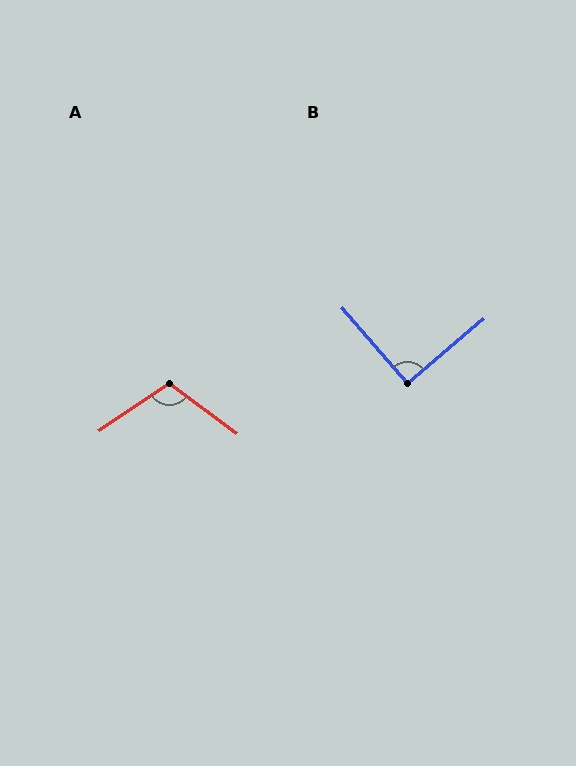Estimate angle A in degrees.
Approximately 110 degrees.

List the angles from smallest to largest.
B (91°), A (110°).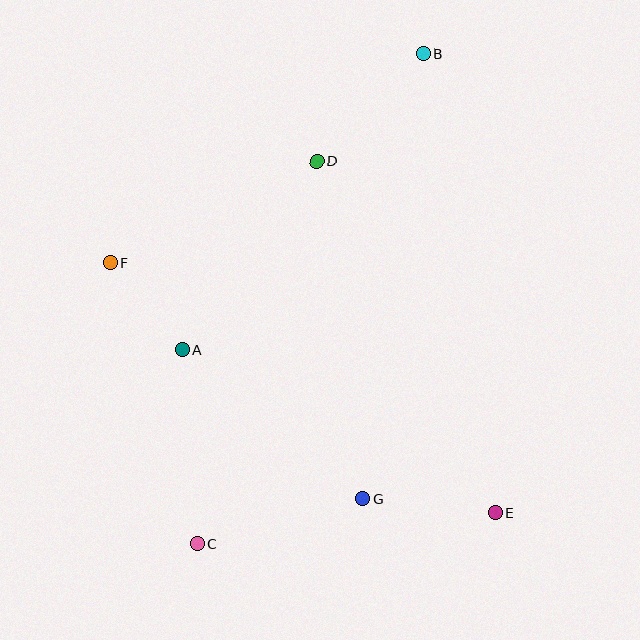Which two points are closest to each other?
Points A and F are closest to each other.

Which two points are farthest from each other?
Points B and C are farthest from each other.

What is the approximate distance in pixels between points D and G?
The distance between D and G is approximately 341 pixels.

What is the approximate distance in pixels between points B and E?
The distance between B and E is approximately 465 pixels.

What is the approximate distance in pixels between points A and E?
The distance between A and E is approximately 352 pixels.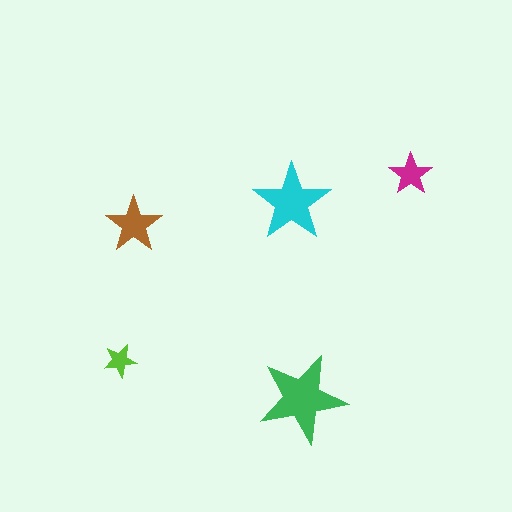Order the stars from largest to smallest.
the green one, the cyan one, the brown one, the magenta one, the lime one.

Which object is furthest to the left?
The lime star is leftmost.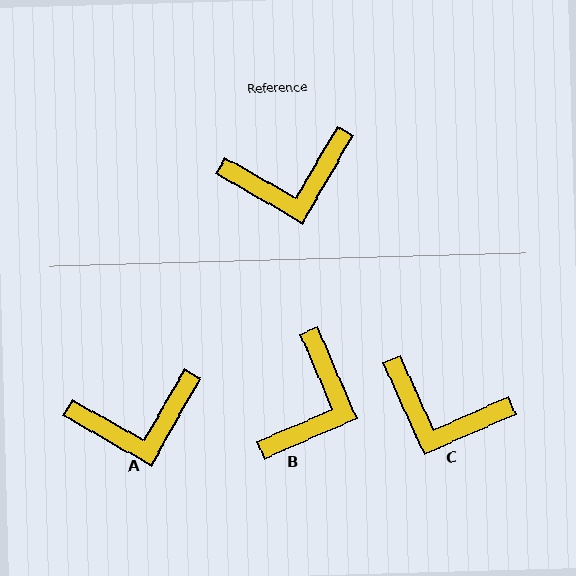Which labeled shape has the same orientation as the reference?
A.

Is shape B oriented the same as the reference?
No, it is off by about 53 degrees.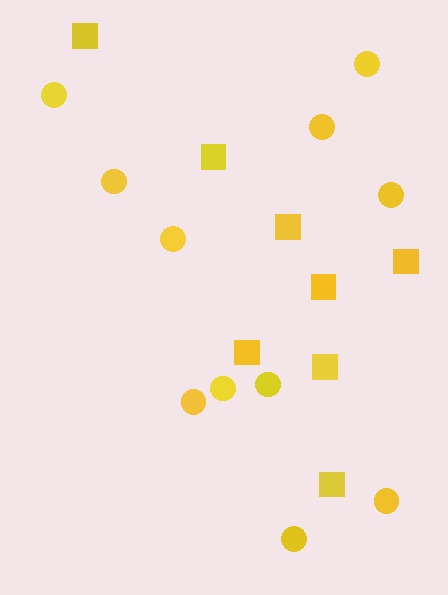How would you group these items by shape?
There are 2 groups: one group of circles (11) and one group of squares (8).